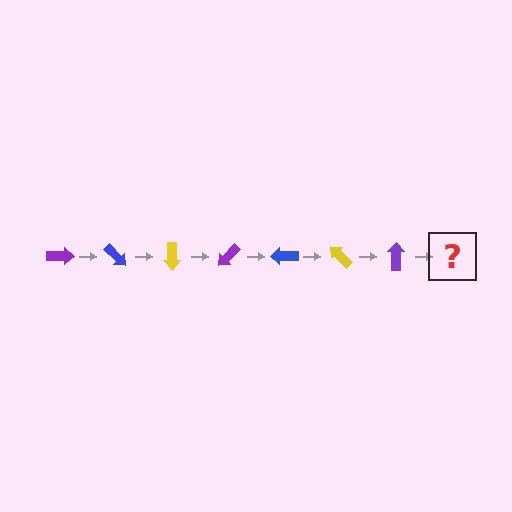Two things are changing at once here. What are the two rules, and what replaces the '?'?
The two rules are that it rotates 45 degrees each step and the color cycles through purple, blue, and yellow. The '?' should be a blue arrow, rotated 315 degrees from the start.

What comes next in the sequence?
The next element should be a blue arrow, rotated 315 degrees from the start.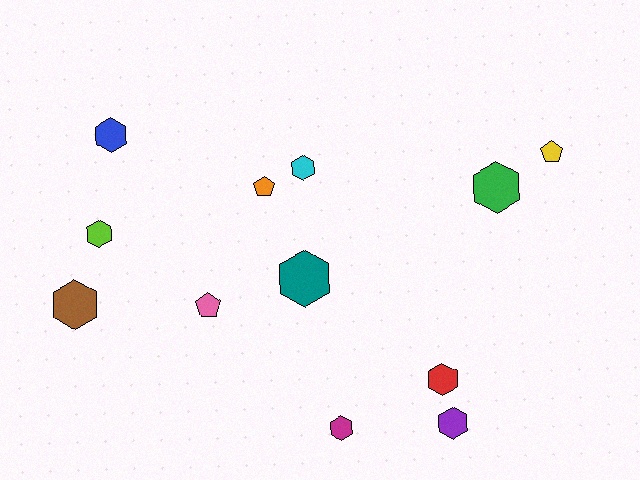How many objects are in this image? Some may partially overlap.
There are 12 objects.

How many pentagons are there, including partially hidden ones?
There are 3 pentagons.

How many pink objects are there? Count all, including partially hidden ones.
There is 1 pink object.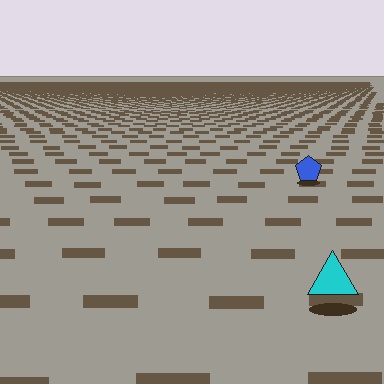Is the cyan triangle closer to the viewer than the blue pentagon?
Yes. The cyan triangle is closer — you can tell from the texture gradient: the ground texture is coarser near it.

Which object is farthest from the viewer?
The blue pentagon is farthest from the viewer. It appears smaller and the ground texture around it is denser.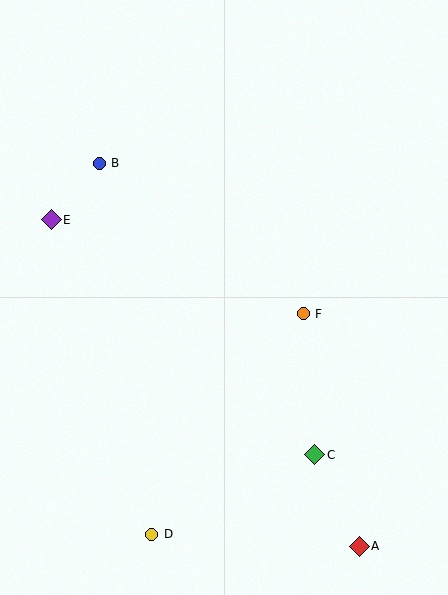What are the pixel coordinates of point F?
Point F is at (303, 314).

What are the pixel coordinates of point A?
Point A is at (359, 546).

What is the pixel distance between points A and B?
The distance between A and B is 463 pixels.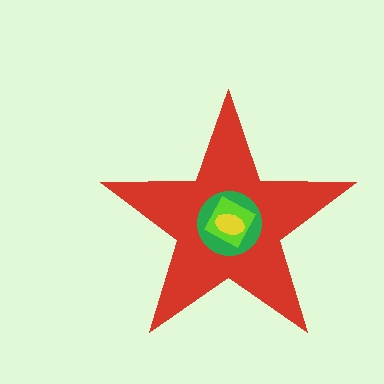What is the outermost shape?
The red star.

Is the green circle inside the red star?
Yes.